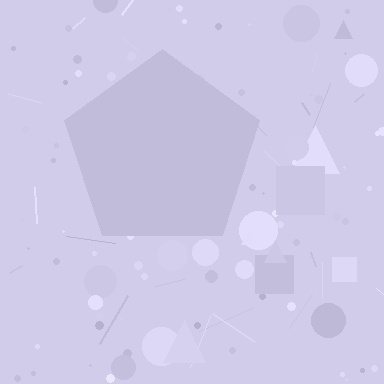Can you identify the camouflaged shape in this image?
The camouflaged shape is a pentagon.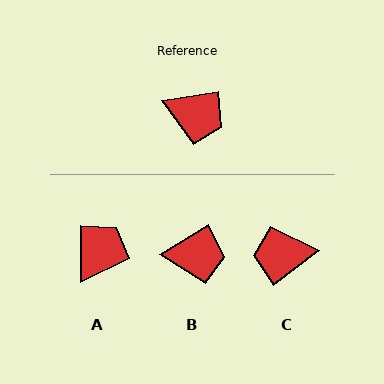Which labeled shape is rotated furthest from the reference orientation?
C, about 152 degrees away.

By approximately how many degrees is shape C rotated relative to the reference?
Approximately 152 degrees clockwise.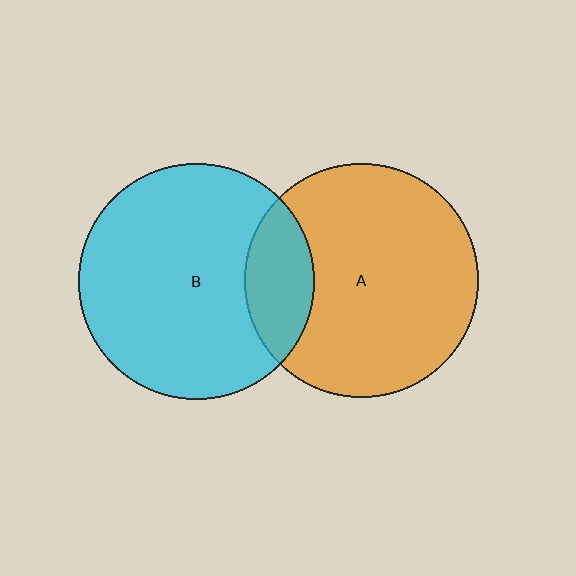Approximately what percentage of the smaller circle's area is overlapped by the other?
Approximately 20%.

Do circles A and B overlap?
Yes.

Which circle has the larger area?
Circle B (cyan).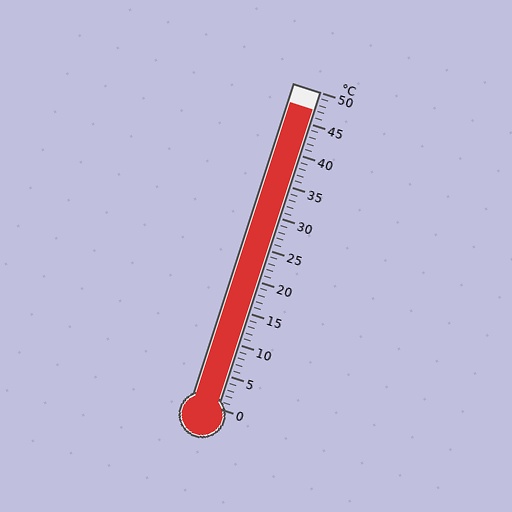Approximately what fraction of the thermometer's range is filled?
The thermometer is filled to approximately 95% of its range.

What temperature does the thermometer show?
The thermometer shows approximately 47°C.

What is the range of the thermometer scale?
The thermometer scale ranges from 0°C to 50°C.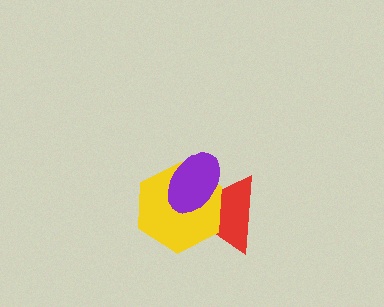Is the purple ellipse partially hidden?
No, no other shape covers it.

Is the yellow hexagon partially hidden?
Yes, it is partially covered by another shape.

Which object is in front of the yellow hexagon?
The purple ellipse is in front of the yellow hexagon.